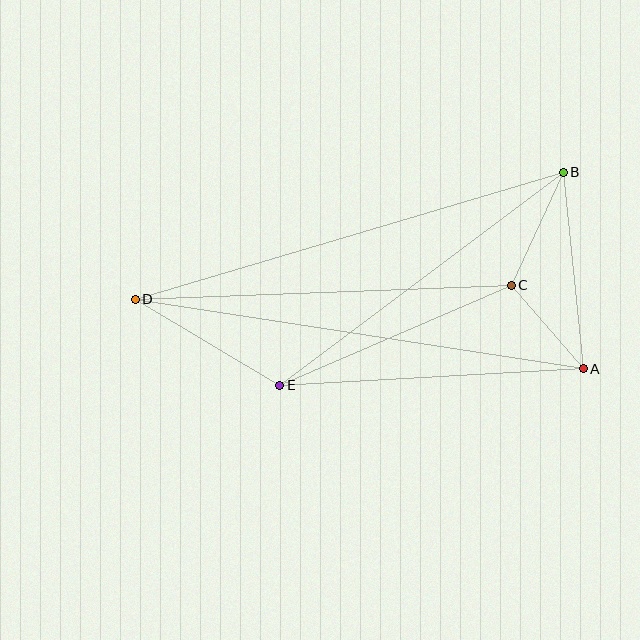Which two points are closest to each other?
Points A and C are closest to each other.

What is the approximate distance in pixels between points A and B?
The distance between A and B is approximately 197 pixels.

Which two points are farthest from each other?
Points A and D are farthest from each other.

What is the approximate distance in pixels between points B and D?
The distance between B and D is approximately 446 pixels.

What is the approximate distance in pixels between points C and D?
The distance between C and D is approximately 376 pixels.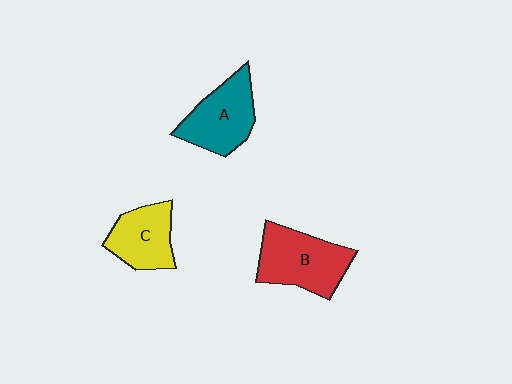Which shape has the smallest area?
Shape C (yellow).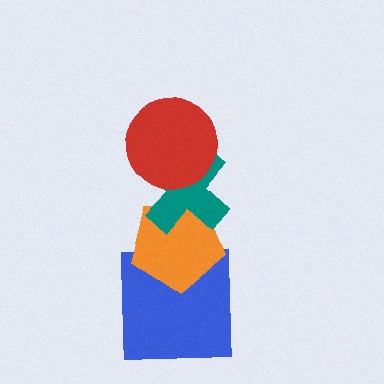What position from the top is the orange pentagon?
The orange pentagon is 3rd from the top.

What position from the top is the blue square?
The blue square is 4th from the top.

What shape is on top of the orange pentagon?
The teal cross is on top of the orange pentagon.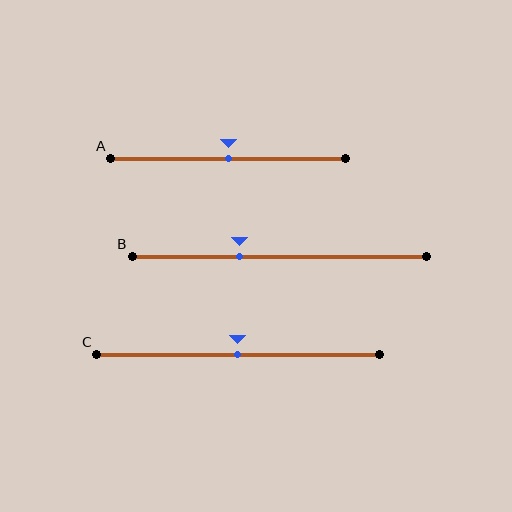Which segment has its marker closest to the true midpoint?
Segment A has its marker closest to the true midpoint.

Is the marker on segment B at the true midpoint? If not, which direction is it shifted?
No, the marker on segment B is shifted to the left by about 13% of the segment length.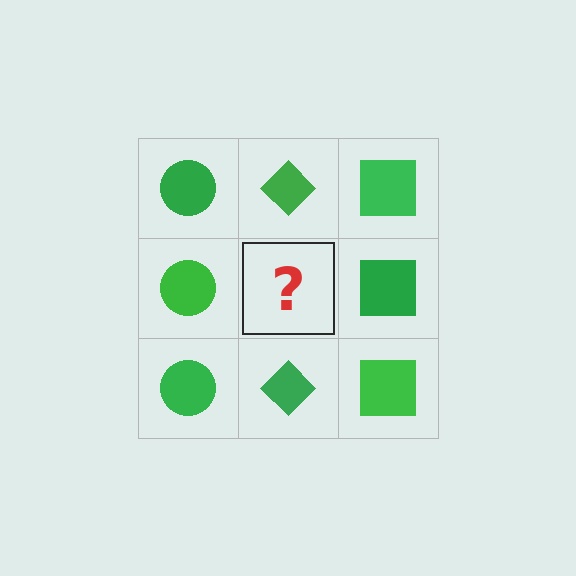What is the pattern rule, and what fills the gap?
The rule is that each column has a consistent shape. The gap should be filled with a green diamond.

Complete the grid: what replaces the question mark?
The question mark should be replaced with a green diamond.